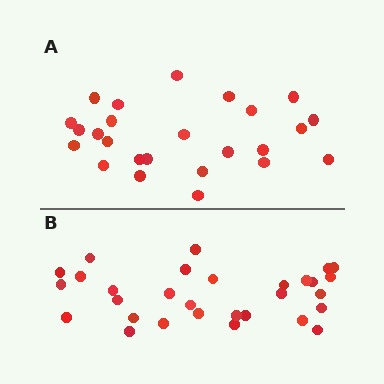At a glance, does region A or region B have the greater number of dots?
Region B (the bottom region) has more dots.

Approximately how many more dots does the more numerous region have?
Region B has about 5 more dots than region A.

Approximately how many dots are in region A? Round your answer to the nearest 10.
About 20 dots. (The exact count is 25, which rounds to 20.)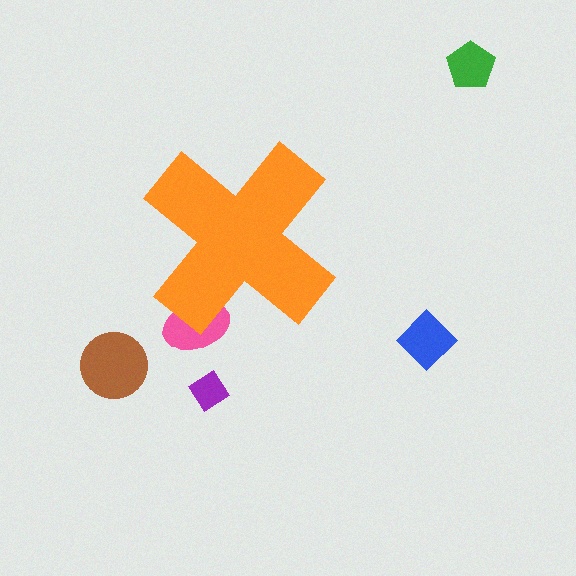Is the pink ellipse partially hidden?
Yes, the pink ellipse is partially hidden behind the orange cross.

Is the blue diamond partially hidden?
No, the blue diamond is fully visible.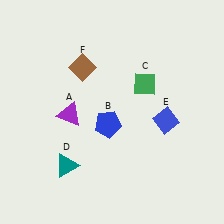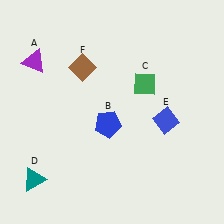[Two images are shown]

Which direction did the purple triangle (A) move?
The purple triangle (A) moved up.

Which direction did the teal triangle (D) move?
The teal triangle (D) moved left.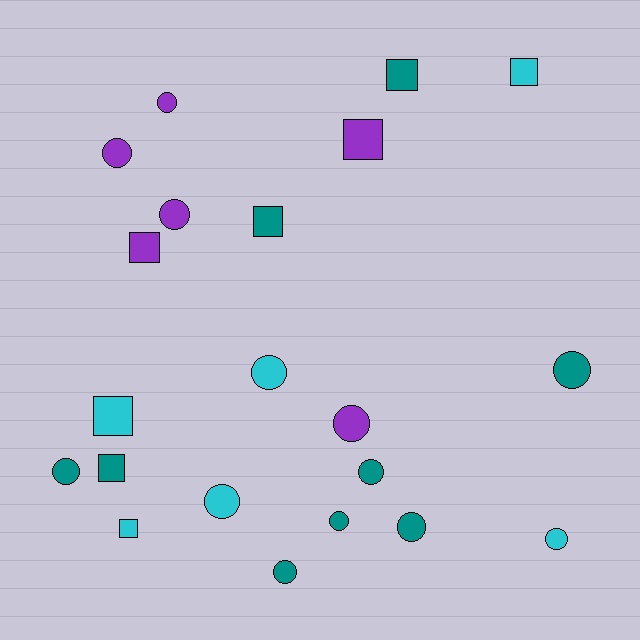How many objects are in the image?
There are 21 objects.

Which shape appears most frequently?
Circle, with 13 objects.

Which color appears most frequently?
Teal, with 9 objects.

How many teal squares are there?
There are 3 teal squares.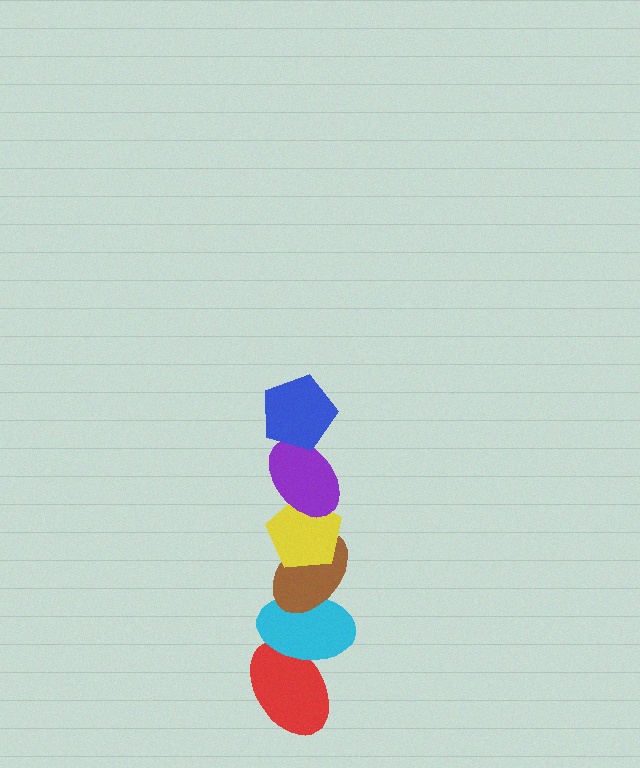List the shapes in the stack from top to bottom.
From top to bottom: the blue pentagon, the purple ellipse, the yellow pentagon, the brown ellipse, the cyan ellipse, the red ellipse.